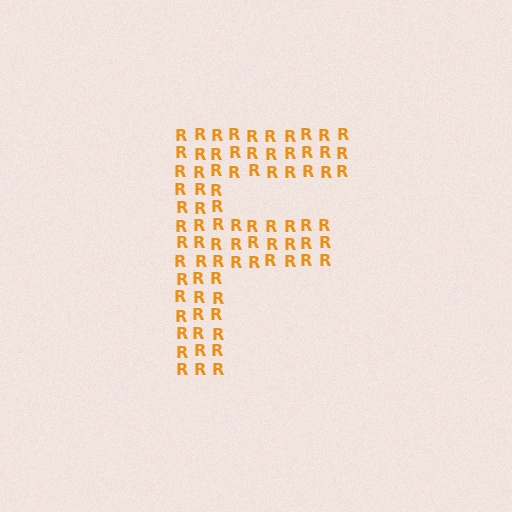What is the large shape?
The large shape is the letter F.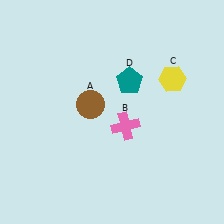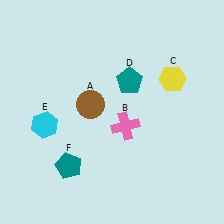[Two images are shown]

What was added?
A cyan hexagon (E), a teal pentagon (F) were added in Image 2.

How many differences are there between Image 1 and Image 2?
There are 2 differences between the two images.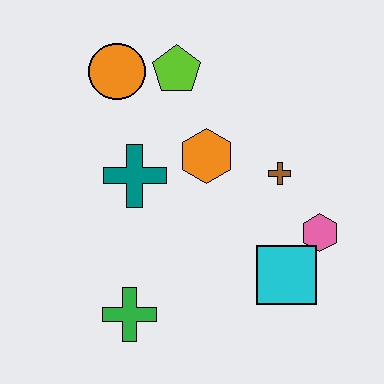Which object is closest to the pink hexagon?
The cyan square is closest to the pink hexagon.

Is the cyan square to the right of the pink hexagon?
No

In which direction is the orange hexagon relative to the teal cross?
The orange hexagon is to the right of the teal cross.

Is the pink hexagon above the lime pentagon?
No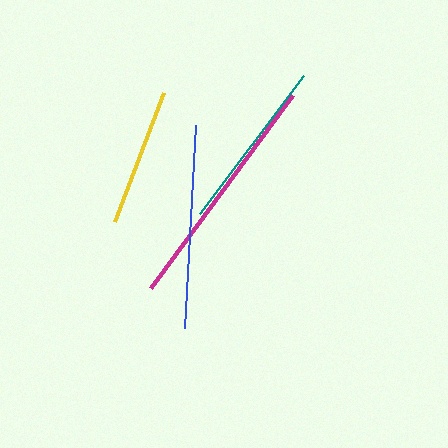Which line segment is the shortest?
The yellow line is the shortest at approximately 138 pixels.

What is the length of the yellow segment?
The yellow segment is approximately 138 pixels long.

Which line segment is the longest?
The magenta line is the longest at approximately 239 pixels.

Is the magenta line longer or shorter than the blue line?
The magenta line is longer than the blue line.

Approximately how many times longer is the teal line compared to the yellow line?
The teal line is approximately 1.2 times the length of the yellow line.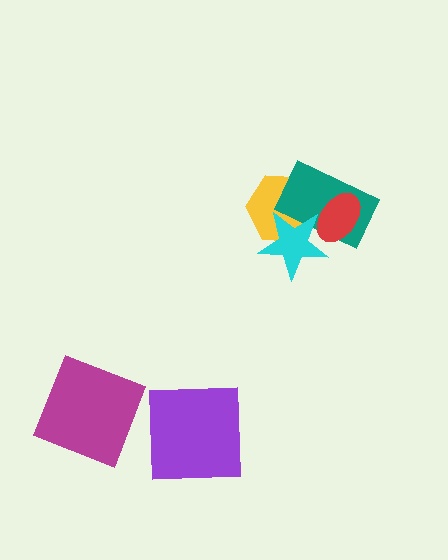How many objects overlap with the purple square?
0 objects overlap with the purple square.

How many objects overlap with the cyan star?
3 objects overlap with the cyan star.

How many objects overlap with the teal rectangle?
3 objects overlap with the teal rectangle.